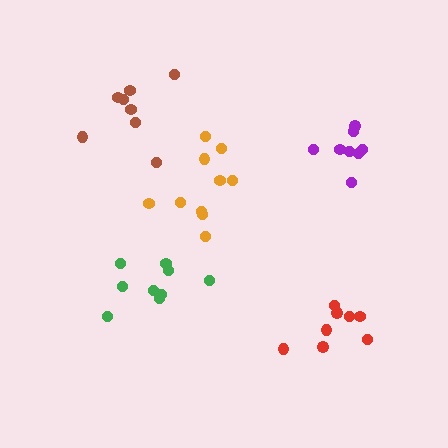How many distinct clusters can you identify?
There are 5 distinct clusters.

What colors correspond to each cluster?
The clusters are colored: green, brown, orange, purple, red.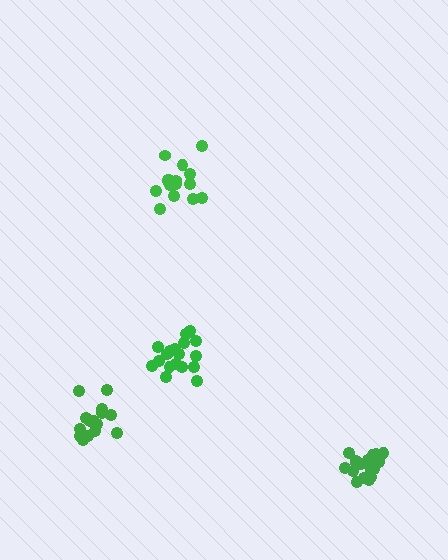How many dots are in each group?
Group 1: 19 dots, Group 2: 16 dots, Group 3: 16 dots, Group 4: 20 dots (71 total).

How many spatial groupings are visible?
There are 4 spatial groupings.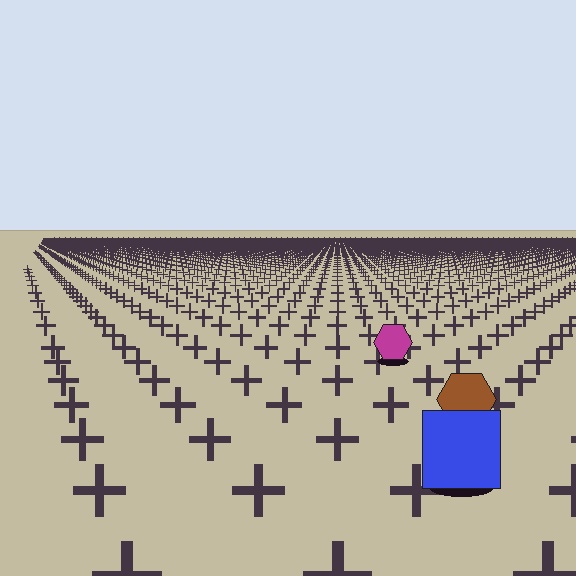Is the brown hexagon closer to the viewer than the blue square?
No. The blue square is closer — you can tell from the texture gradient: the ground texture is coarser near it.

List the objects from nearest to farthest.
From nearest to farthest: the blue square, the brown hexagon, the magenta hexagon.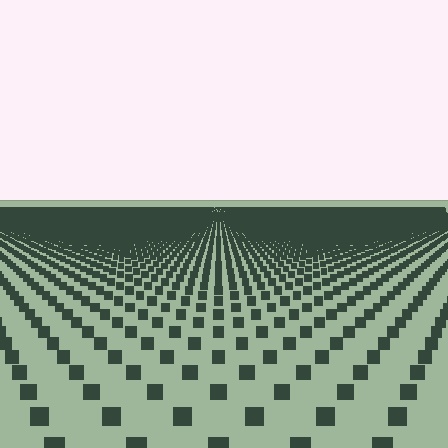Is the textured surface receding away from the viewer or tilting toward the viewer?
The surface is receding away from the viewer. Texture elements get smaller and denser toward the top.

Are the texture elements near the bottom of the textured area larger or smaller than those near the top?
Larger. Near the bottom, elements are closer to the viewer and appear at a bigger on-screen size.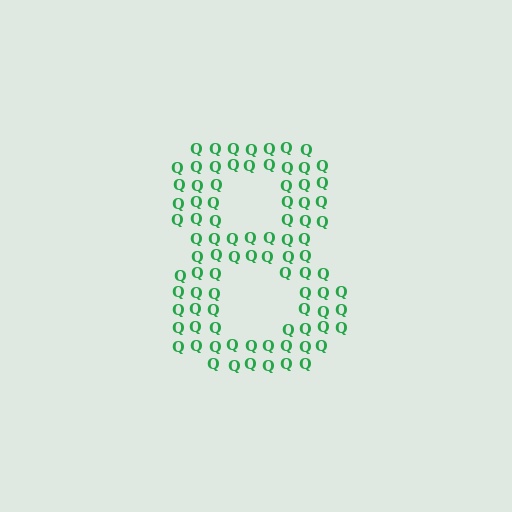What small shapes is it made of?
It is made of small letter Q's.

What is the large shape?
The large shape is the digit 8.